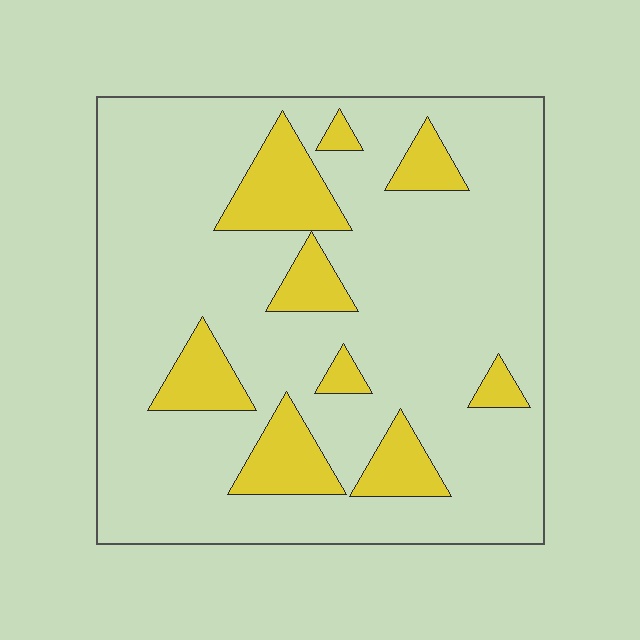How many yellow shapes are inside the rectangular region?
9.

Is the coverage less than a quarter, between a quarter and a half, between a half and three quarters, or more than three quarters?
Less than a quarter.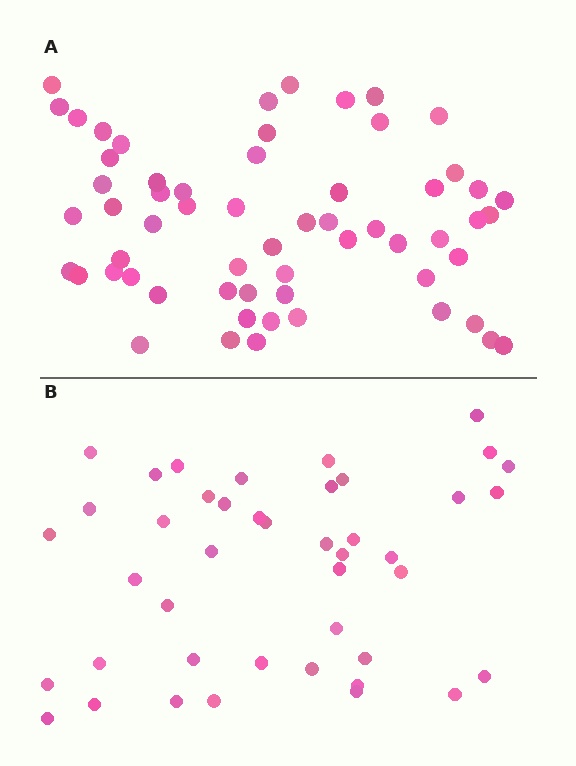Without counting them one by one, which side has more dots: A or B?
Region A (the top region) has more dots.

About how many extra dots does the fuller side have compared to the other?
Region A has approximately 15 more dots than region B.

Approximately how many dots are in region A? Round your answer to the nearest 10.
About 60 dots.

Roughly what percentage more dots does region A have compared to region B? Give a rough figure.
About 40% more.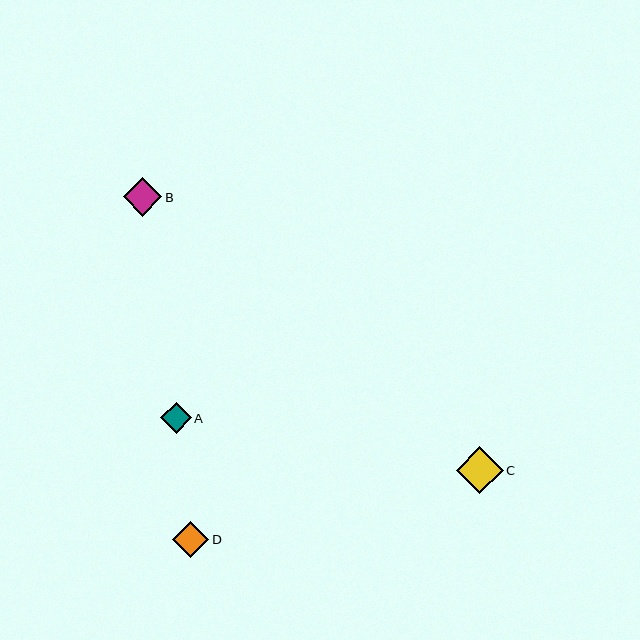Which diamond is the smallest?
Diamond A is the smallest with a size of approximately 31 pixels.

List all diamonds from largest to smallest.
From largest to smallest: C, B, D, A.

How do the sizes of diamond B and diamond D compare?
Diamond B and diamond D are approximately the same size.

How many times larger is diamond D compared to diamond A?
Diamond D is approximately 1.2 times the size of diamond A.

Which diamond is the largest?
Diamond C is the largest with a size of approximately 47 pixels.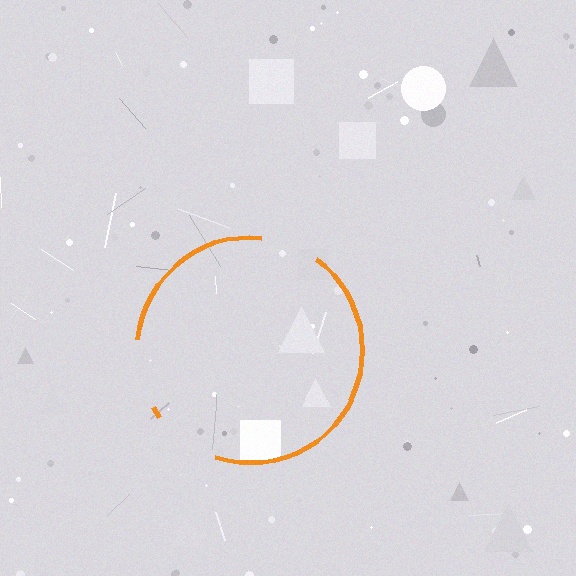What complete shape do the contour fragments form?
The contour fragments form a circle.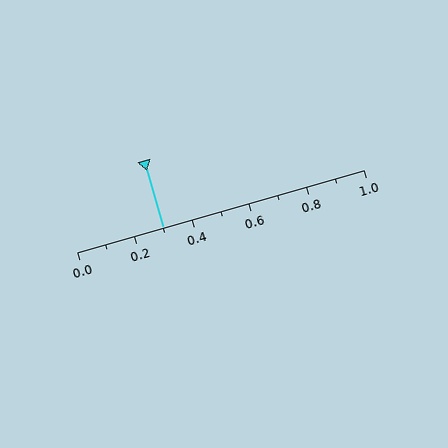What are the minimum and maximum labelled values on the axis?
The axis runs from 0.0 to 1.0.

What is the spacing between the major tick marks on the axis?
The major ticks are spaced 0.2 apart.